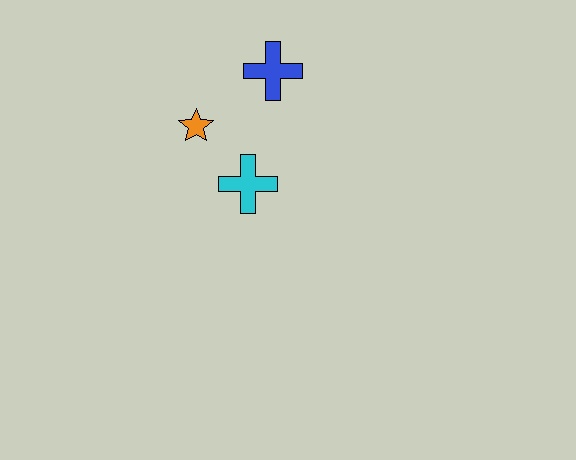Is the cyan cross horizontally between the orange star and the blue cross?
Yes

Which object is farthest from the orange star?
The blue cross is farthest from the orange star.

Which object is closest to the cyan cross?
The orange star is closest to the cyan cross.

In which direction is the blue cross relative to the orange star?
The blue cross is to the right of the orange star.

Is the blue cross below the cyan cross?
No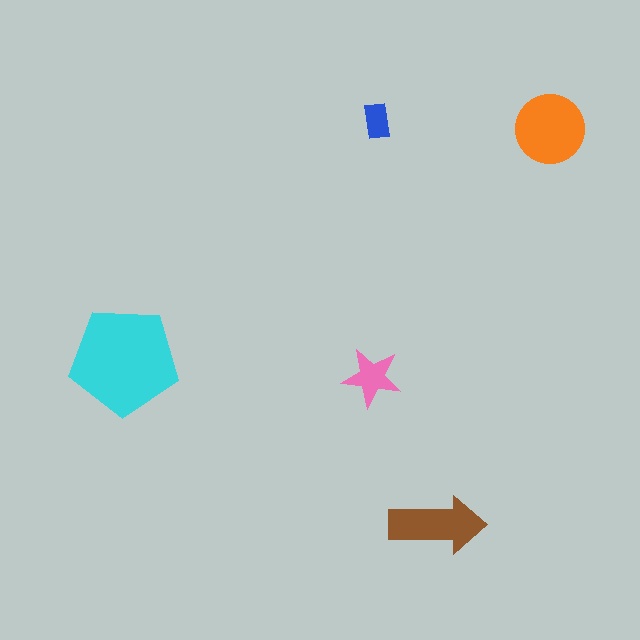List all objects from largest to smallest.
The cyan pentagon, the orange circle, the brown arrow, the pink star, the blue rectangle.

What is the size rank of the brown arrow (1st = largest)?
3rd.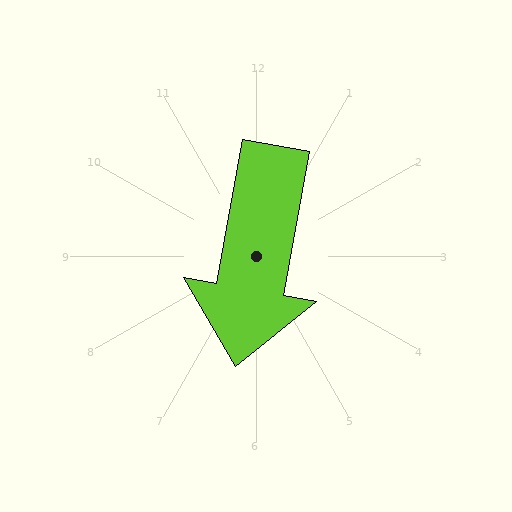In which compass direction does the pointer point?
South.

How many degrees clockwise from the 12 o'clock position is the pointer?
Approximately 190 degrees.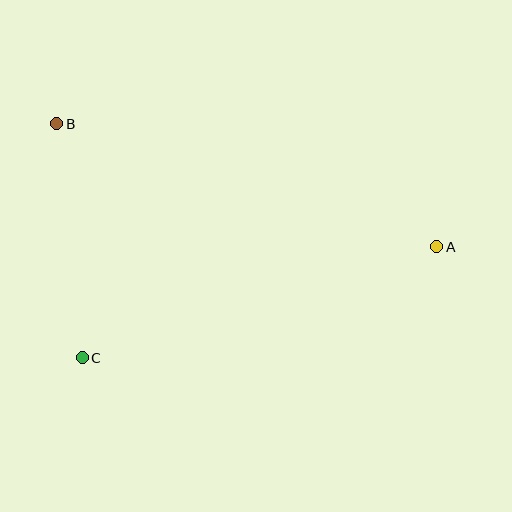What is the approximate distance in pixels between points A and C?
The distance between A and C is approximately 371 pixels.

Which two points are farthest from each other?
Points A and B are farthest from each other.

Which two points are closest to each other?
Points B and C are closest to each other.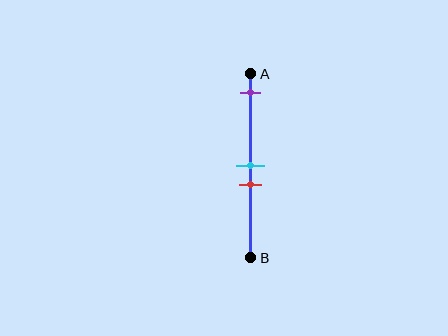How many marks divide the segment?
There are 3 marks dividing the segment.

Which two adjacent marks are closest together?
The cyan and red marks are the closest adjacent pair.